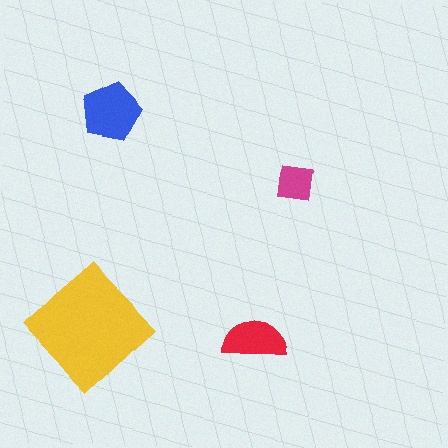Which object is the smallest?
The magenta square.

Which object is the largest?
The yellow diamond.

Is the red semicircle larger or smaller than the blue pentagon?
Smaller.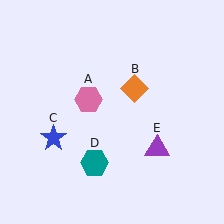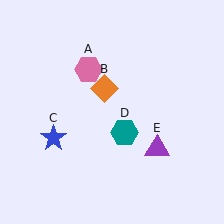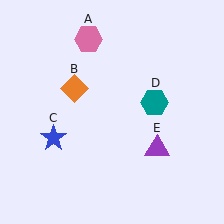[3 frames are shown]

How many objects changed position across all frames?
3 objects changed position: pink hexagon (object A), orange diamond (object B), teal hexagon (object D).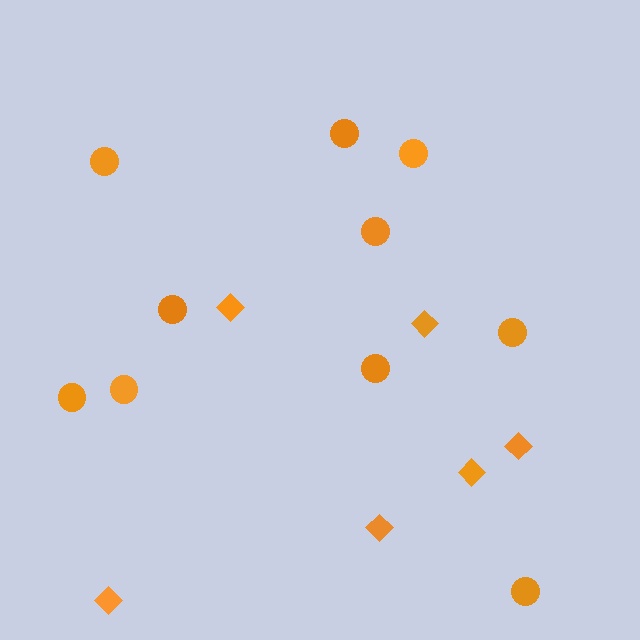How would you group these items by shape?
There are 2 groups: one group of diamonds (6) and one group of circles (10).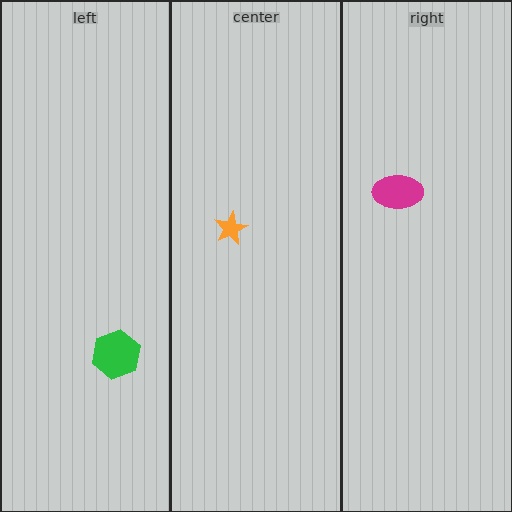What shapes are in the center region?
The orange star.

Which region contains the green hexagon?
The left region.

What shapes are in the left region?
The green hexagon.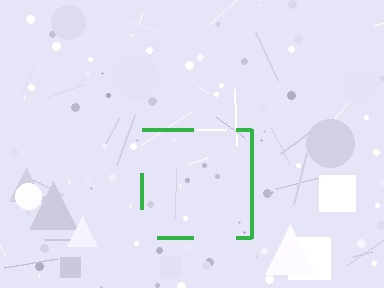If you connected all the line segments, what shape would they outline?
They would outline a square.